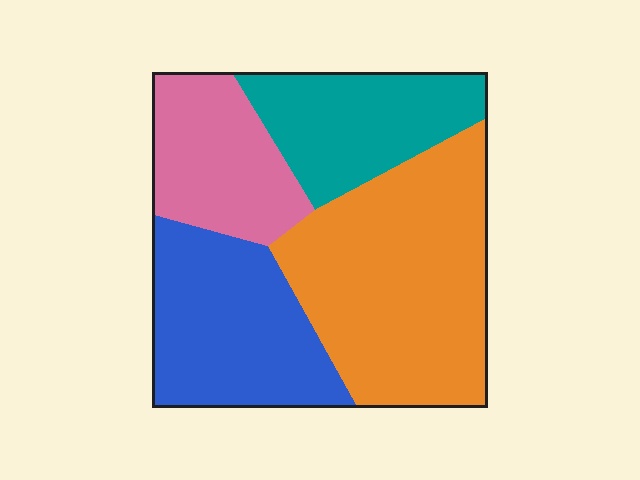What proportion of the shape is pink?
Pink takes up less than a quarter of the shape.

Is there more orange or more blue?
Orange.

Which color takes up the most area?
Orange, at roughly 40%.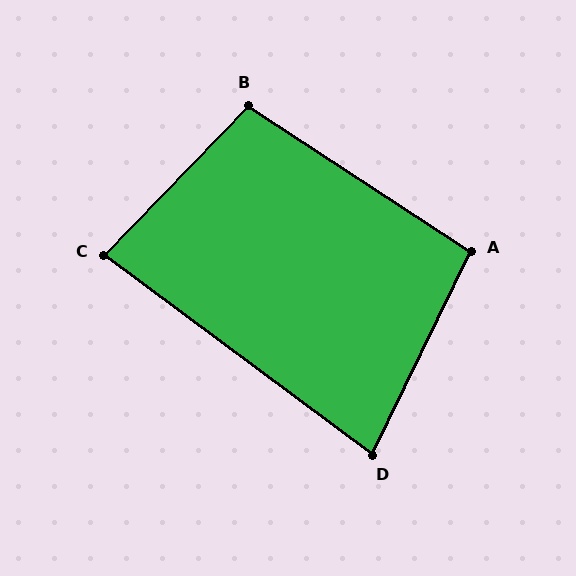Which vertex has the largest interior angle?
B, at approximately 101 degrees.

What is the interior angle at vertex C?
Approximately 83 degrees (acute).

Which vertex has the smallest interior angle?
D, at approximately 79 degrees.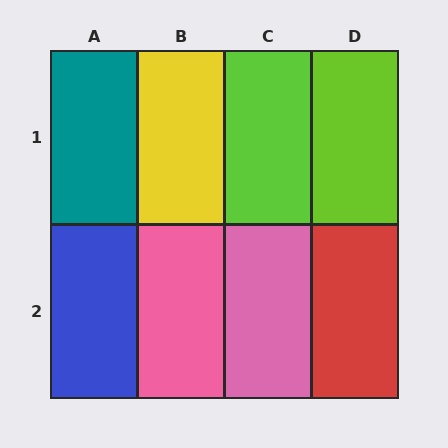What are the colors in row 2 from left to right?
Blue, pink, pink, red.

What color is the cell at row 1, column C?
Lime.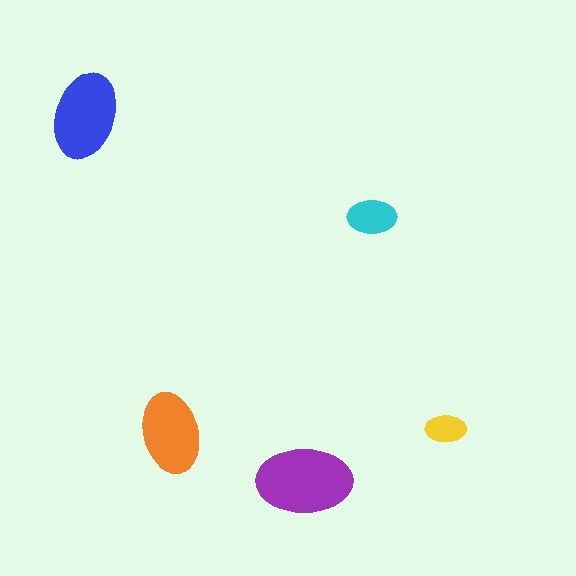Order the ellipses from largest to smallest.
the purple one, the blue one, the orange one, the cyan one, the yellow one.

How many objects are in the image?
There are 5 objects in the image.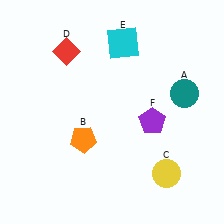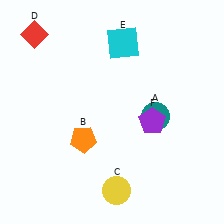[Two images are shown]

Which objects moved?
The objects that moved are: the teal circle (A), the yellow circle (C), the red diamond (D).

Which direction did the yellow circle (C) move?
The yellow circle (C) moved left.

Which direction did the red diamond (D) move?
The red diamond (D) moved left.